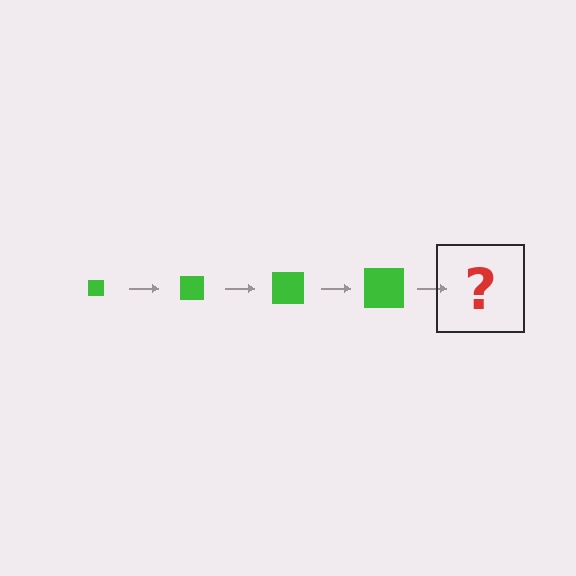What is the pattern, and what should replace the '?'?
The pattern is that the square gets progressively larger each step. The '?' should be a green square, larger than the previous one.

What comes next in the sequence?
The next element should be a green square, larger than the previous one.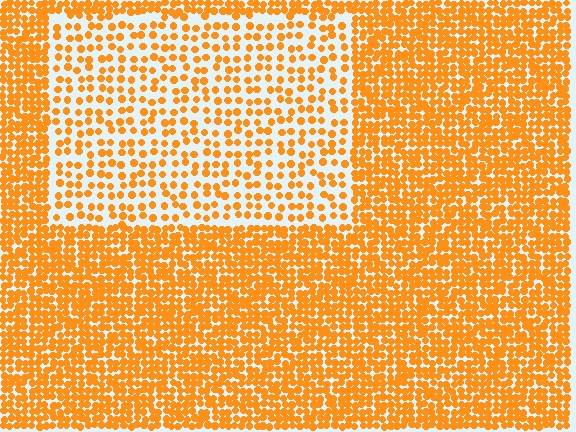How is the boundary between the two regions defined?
The boundary is defined by a change in element density (approximately 2.3x ratio). All elements are the same color, size, and shape.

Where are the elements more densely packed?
The elements are more densely packed outside the rectangle boundary.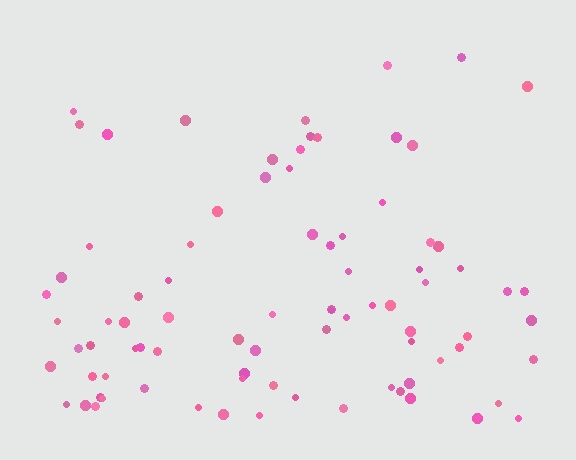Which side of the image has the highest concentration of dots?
The bottom.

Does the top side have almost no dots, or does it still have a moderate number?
Still a moderate number, just noticeably fewer than the bottom.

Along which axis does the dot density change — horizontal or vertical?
Vertical.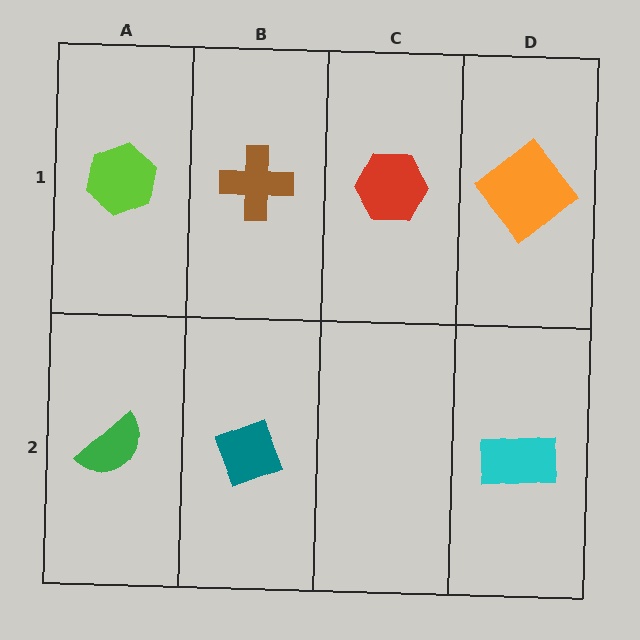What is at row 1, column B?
A brown cross.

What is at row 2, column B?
A teal diamond.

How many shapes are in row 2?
3 shapes.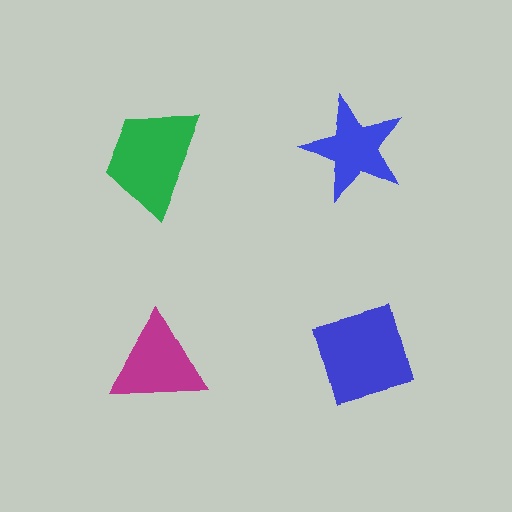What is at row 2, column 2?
A blue diamond.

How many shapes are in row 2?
2 shapes.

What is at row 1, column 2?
A blue star.